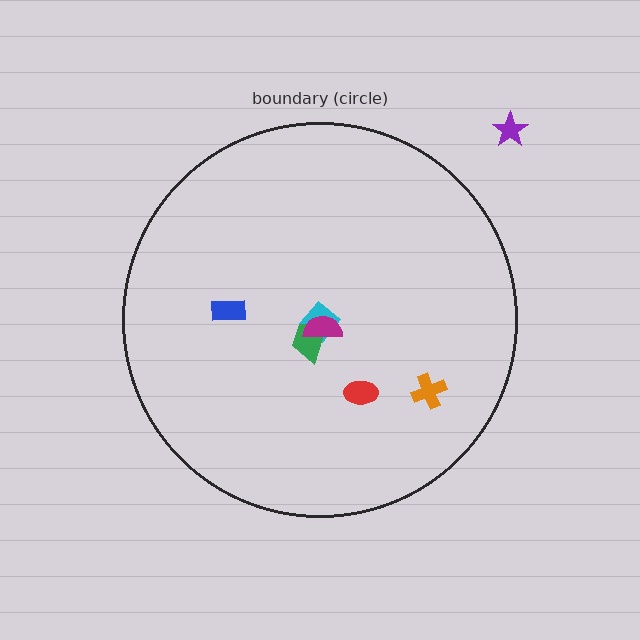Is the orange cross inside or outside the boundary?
Inside.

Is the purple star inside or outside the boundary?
Outside.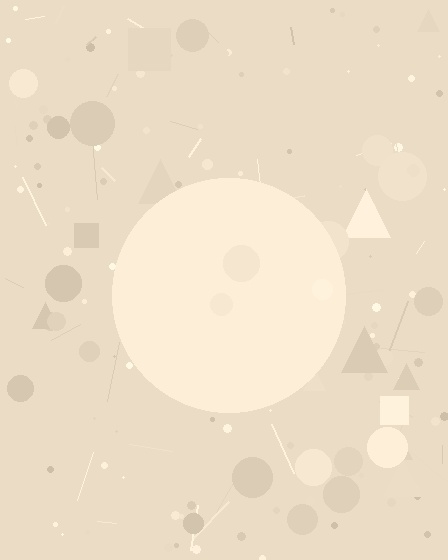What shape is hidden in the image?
A circle is hidden in the image.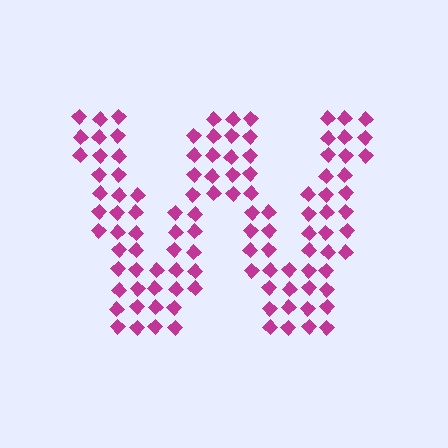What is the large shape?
The large shape is the letter W.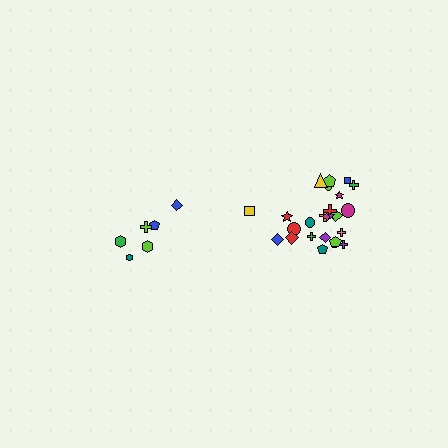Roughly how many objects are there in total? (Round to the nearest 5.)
Roughly 30 objects in total.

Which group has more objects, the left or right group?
The right group.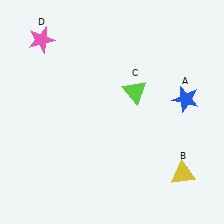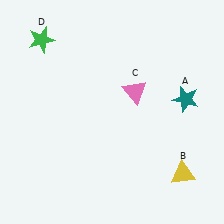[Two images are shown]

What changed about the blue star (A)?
In Image 1, A is blue. In Image 2, it changed to teal.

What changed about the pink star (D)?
In Image 1, D is pink. In Image 2, it changed to green.